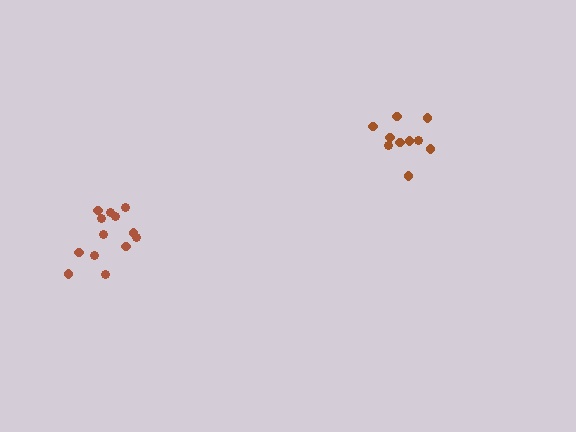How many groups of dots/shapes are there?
There are 2 groups.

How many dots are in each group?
Group 1: 10 dots, Group 2: 13 dots (23 total).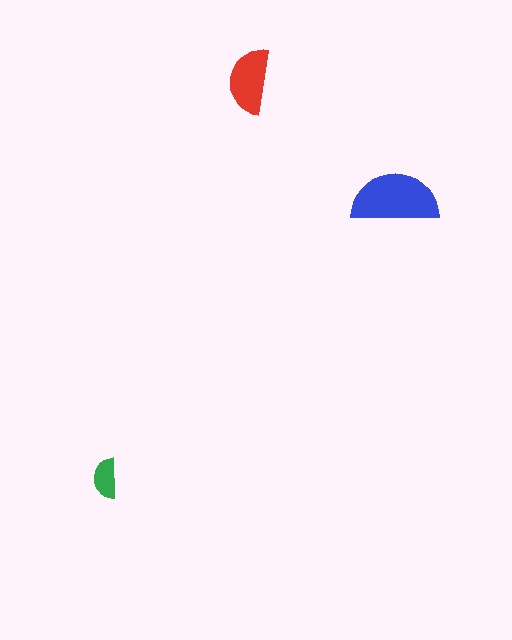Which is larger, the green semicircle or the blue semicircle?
The blue one.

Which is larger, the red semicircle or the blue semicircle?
The blue one.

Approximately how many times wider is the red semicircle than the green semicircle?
About 1.5 times wider.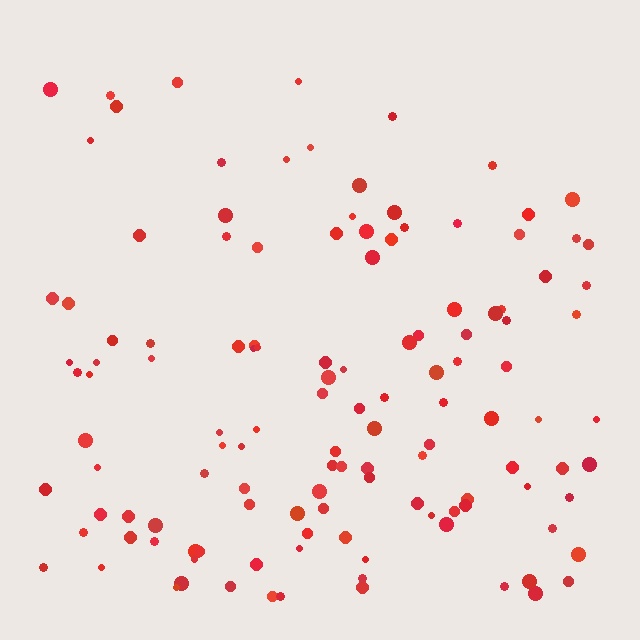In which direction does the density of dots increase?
From top to bottom, with the bottom side densest.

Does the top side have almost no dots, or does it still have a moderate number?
Still a moderate number, just noticeably fewer than the bottom.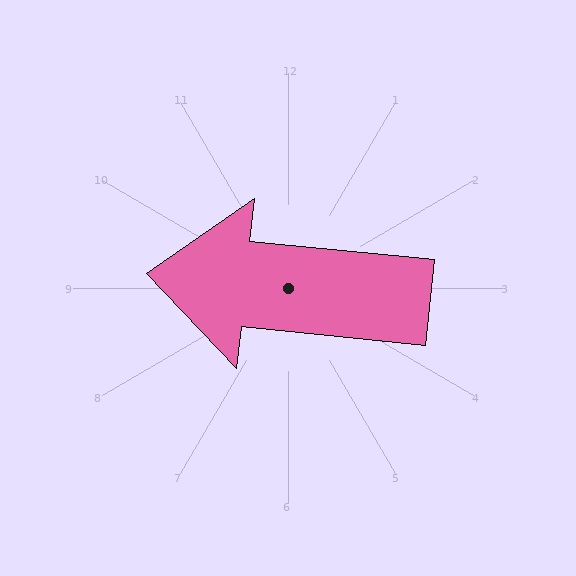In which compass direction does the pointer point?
West.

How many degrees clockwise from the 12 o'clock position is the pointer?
Approximately 276 degrees.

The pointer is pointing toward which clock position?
Roughly 9 o'clock.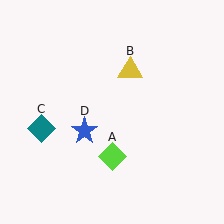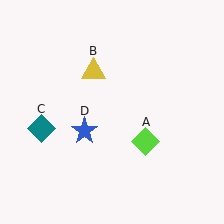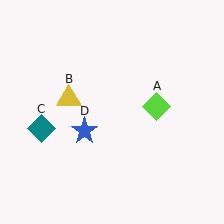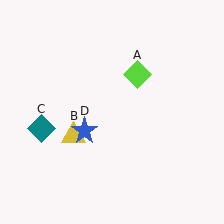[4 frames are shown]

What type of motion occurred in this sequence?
The lime diamond (object A), yellow triangle (object B) rotated counterclockwise around the center of the scene.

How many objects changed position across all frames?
2 objects changed position: lime diamond (object A), yellow triangle (object B).